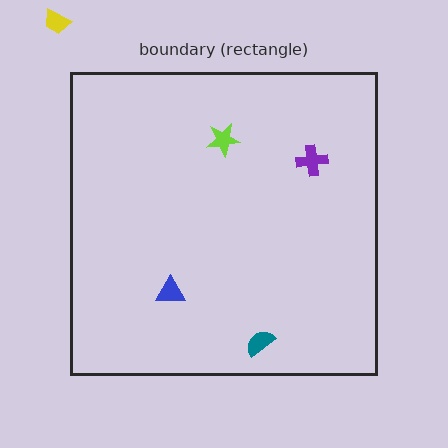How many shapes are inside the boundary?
4 inside, 1 outside.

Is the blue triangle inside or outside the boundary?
Inside.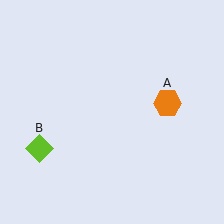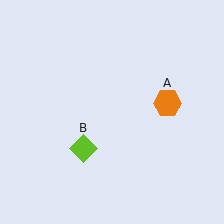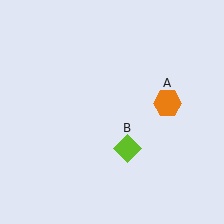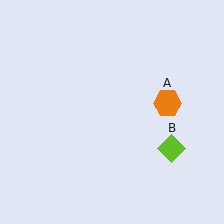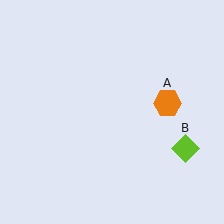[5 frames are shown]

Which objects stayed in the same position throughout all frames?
Orange hexagon (object A) remained stationary.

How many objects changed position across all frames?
1 object changed position: lime diamond (object B).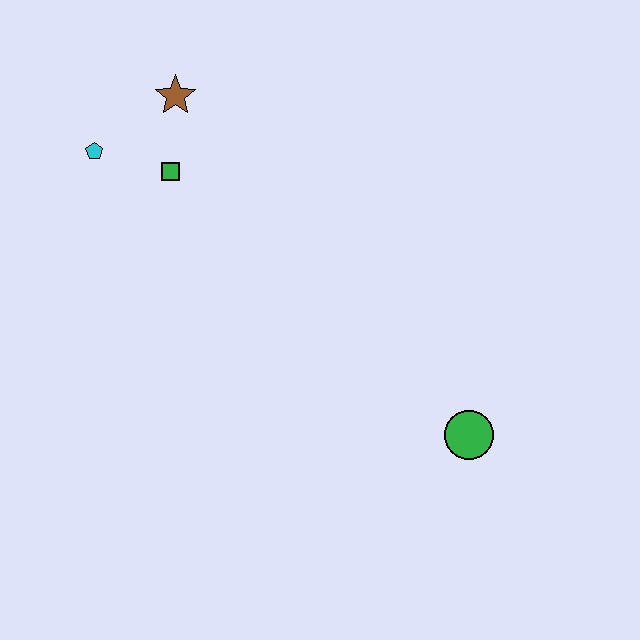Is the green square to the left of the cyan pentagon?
No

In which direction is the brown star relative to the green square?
The brown star is above the green square.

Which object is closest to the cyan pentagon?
The green square is closest to the cyan pentagon.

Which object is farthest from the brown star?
The green circle is farthest from the brown star.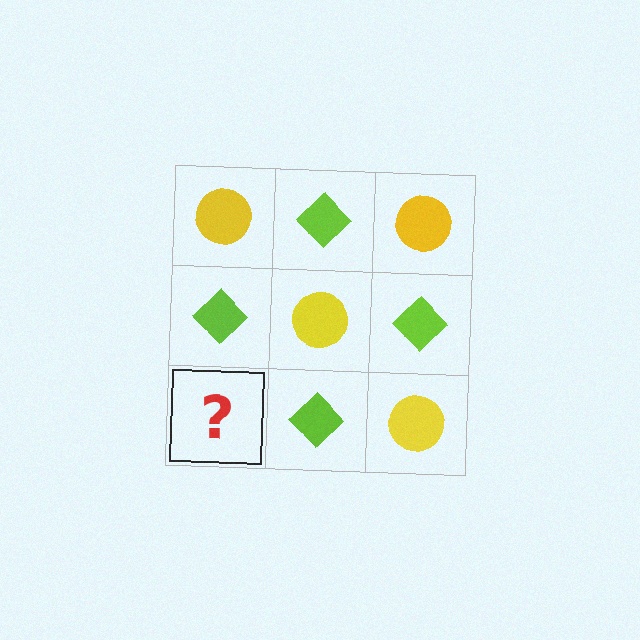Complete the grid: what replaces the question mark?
The question mark should be replaced with a yellow circle.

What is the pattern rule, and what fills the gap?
The rule is that it alternates yellow circle and lime diamond in a checkerboard pattern. The gap should be filled with a yellow circle.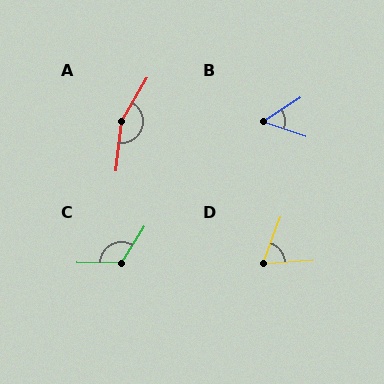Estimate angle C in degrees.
Approximately 122 degrees.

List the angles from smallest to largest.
B (52°), D (64°), C (122°), A (155°).